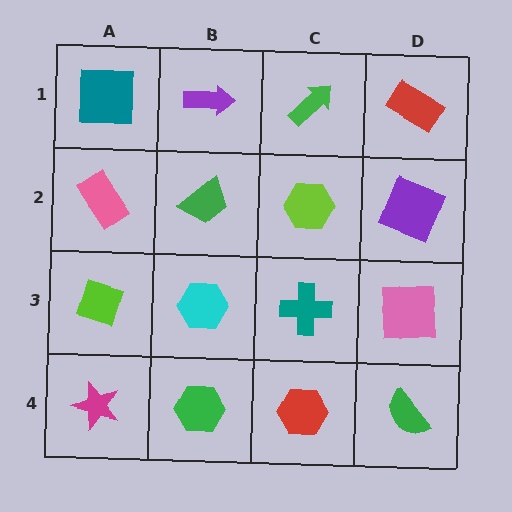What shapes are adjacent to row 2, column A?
A teal square (row 1, column A), a lime diamond (row 3, column A), a green trapezoid (row 2, column B).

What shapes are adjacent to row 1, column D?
A purple square (row 2, column D), a green arrow (row 1, column C).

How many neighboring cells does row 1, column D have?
2.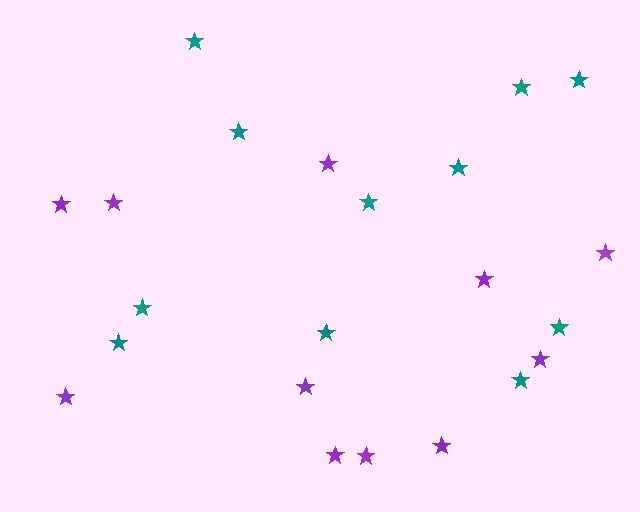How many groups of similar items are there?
There are 2 groups: one group of purple stars (11) and one group of teal stars (11).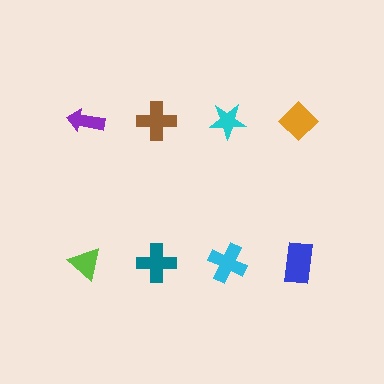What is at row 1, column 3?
A cyan star.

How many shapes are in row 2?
4 shapes.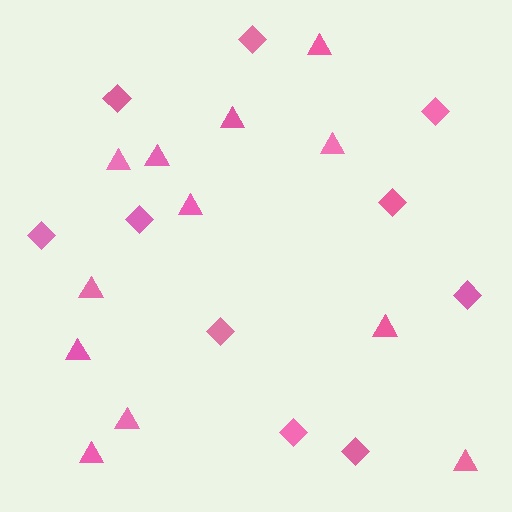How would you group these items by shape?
There are 2 groups: one group of diamonds (10) and one group of triangles (12).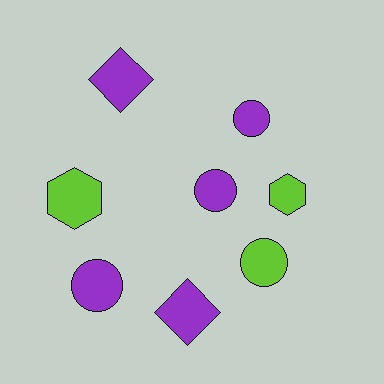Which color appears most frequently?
Purple, with 5 objects.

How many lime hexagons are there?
There are 2 lime hexagons.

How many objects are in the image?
There are 8 objects.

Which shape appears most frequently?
Circle, with 4 objects.